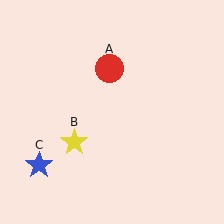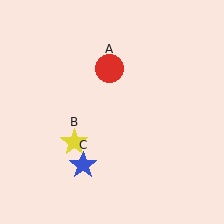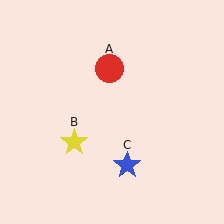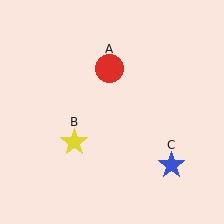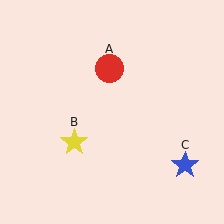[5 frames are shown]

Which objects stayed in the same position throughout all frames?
Red circle (object A) and yellow star (object B) remained stationary.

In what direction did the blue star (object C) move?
The blue star (object C) moved right.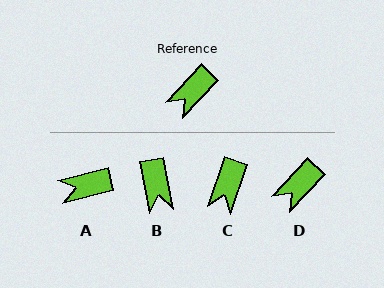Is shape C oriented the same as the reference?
No, it is off by about 24 degrees.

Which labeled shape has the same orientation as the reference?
D.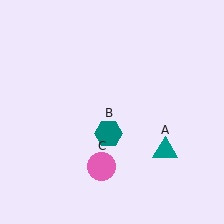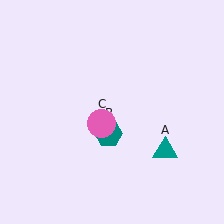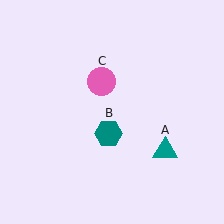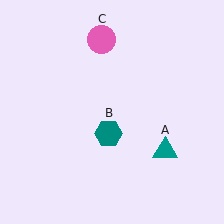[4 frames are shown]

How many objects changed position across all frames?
1 object changed position: pink circle (object C).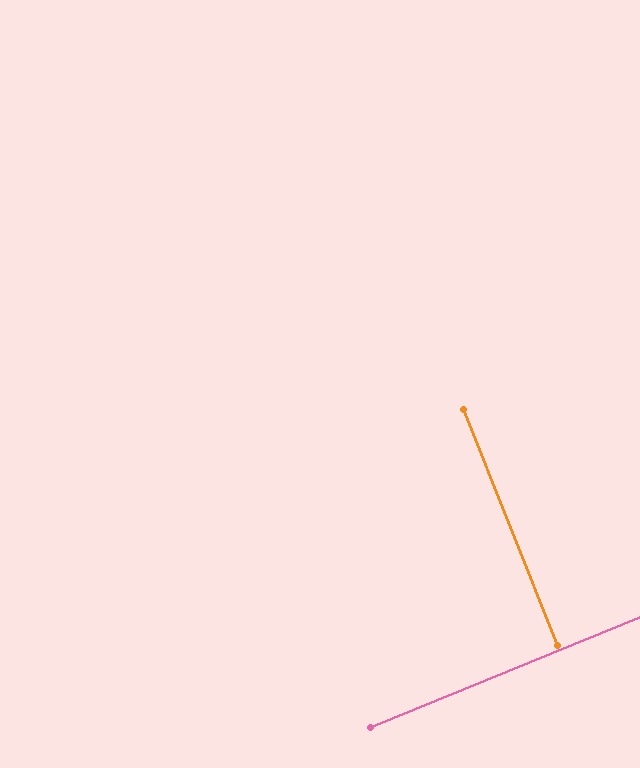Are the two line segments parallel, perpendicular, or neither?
Perpendicular — they meet at approximately 89°.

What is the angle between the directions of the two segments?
Approximately 89 degrees.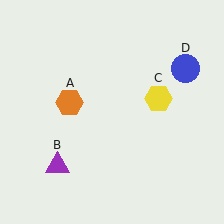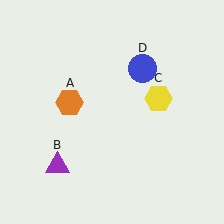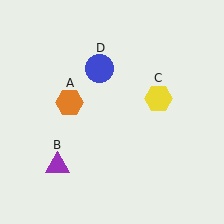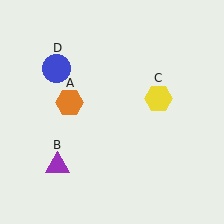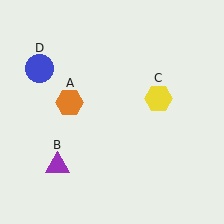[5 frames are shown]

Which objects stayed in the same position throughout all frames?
Orange hexagon (object A) and purple triangle (object B) and yellow hexagon (object C) remained stationary.